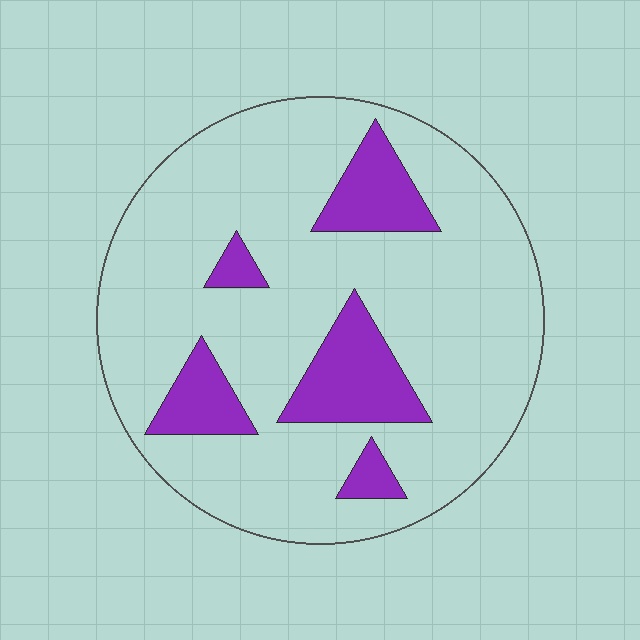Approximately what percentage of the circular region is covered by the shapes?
Approximately 20%.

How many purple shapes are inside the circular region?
5.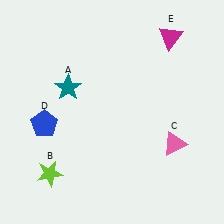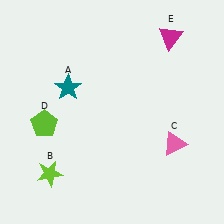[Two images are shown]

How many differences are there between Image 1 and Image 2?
There is 1 difference between the two images.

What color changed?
The pentagon (D) changed from blue in Image 1 to lime in Image 2.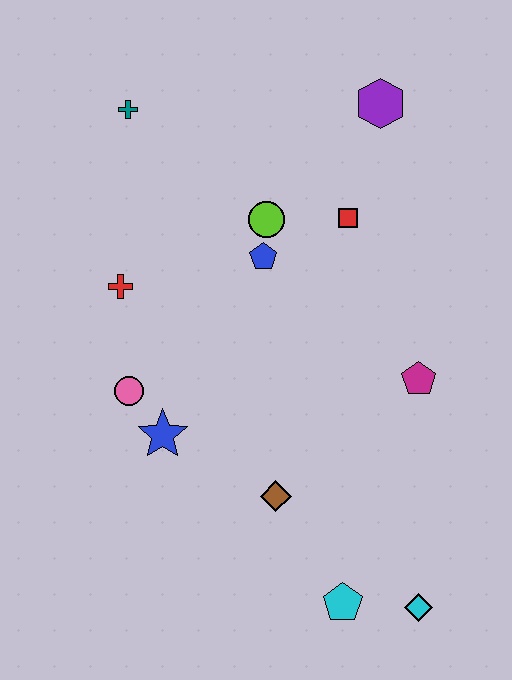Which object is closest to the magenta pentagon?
The red square is closest to the magenta pentagon.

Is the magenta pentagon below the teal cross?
Yes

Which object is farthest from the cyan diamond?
The teal cross is farthest from the cyan diamond.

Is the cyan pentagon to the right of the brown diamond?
Yes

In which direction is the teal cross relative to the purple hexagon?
The teal cross is to the left of the purple hexagon.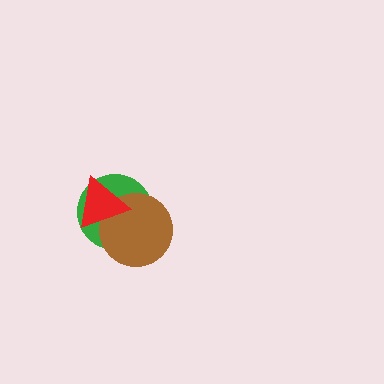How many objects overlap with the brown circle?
2 objects overlap with the brown circle.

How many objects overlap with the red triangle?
2 objects overlap with the red triangle.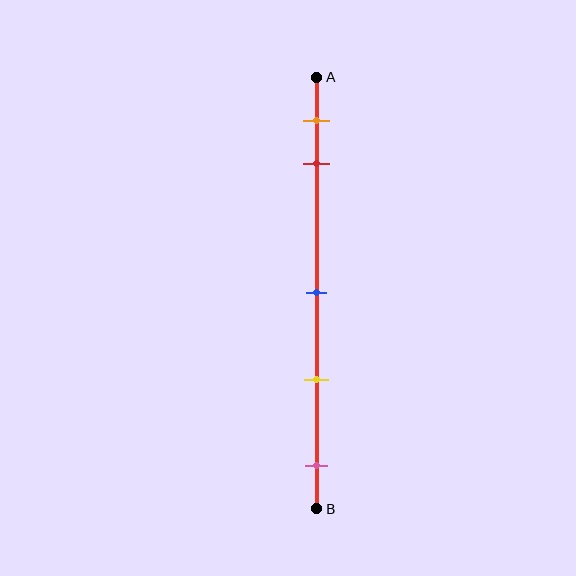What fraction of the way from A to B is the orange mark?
The orange mark is approximately 10% (0.1) of the way from A to B.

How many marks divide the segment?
There are 5 marks dividing the segment.